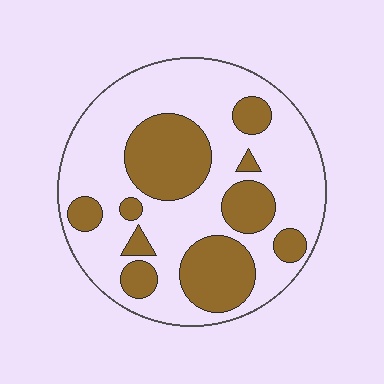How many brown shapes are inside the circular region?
10.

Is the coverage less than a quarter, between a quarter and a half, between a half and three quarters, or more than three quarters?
Between a quarter and a half.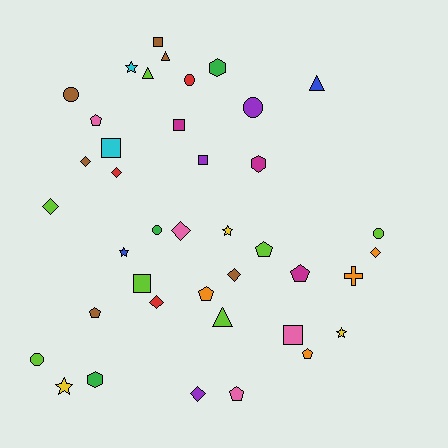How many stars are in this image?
There are 5 stars.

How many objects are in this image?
There are 40 objects.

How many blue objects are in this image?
There are 2 blue objects.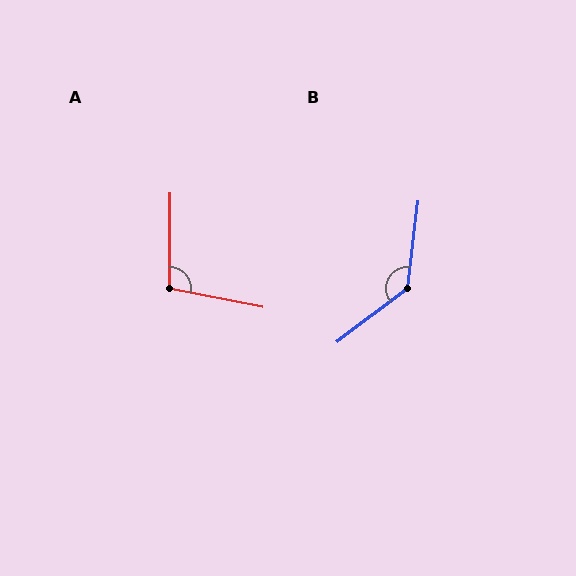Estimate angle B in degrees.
Approximately 134 degrees.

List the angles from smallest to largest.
A (101°), B (134°).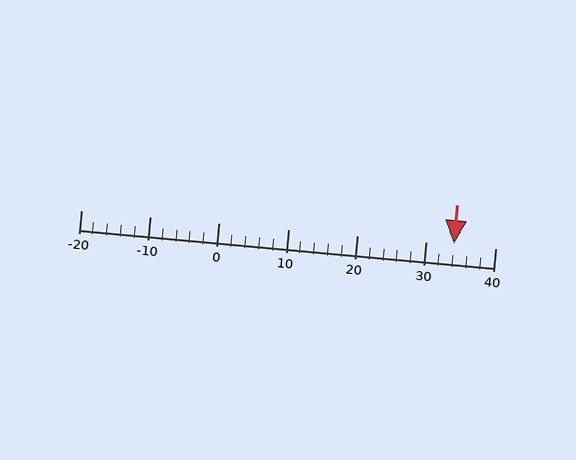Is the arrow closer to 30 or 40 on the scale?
The arrow is closer to 30.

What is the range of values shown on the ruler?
The ruler shows values from -20 to 40.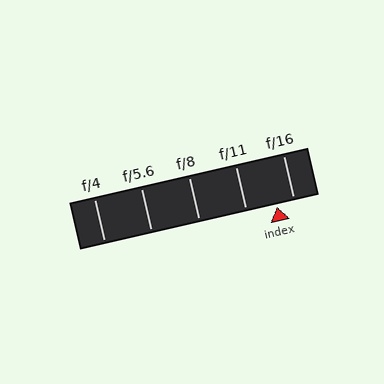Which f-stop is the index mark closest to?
The index mark is closest to f/16.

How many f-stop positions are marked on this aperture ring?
There are 5 f-stop positions marked.